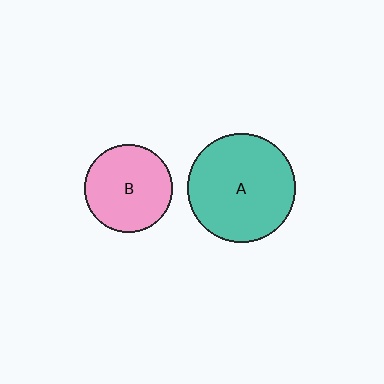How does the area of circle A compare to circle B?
Approximately 1.5 times.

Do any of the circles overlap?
No, none of the circles overlap.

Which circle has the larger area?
Circle A (teal).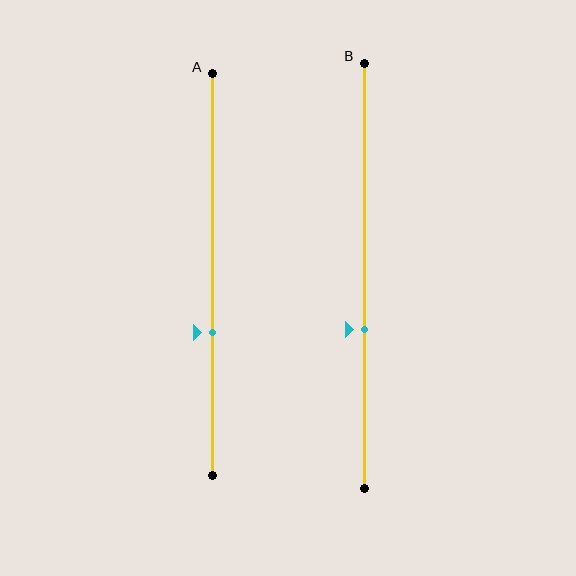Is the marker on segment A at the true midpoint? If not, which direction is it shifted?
No, the marker on segment A is shifted downward by about 14% of the segment length.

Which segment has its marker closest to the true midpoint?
Segment B has its marker closest to the true midpoint.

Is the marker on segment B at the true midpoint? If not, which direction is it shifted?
No, the marker on segment B is shifted downward by about 13% of the segment length.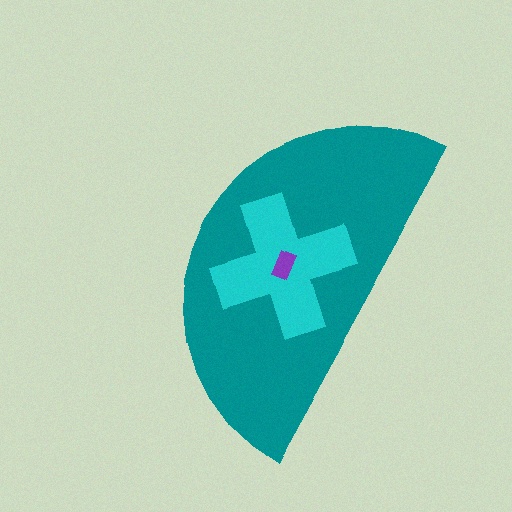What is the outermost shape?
The teal semicircle.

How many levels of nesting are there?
3.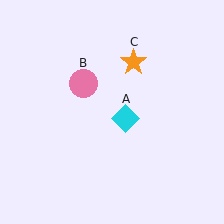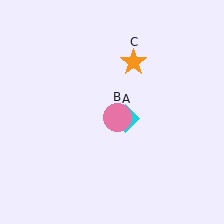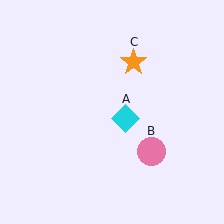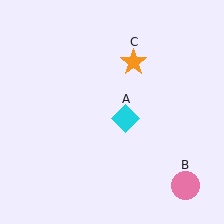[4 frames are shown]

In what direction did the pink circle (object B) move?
The pink circle (object B) moved down and to the right.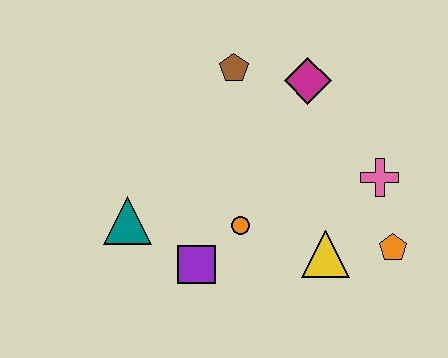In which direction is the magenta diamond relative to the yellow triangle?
The magenta diamond is above the yellow triangle.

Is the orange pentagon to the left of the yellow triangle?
No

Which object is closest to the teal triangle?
The purple square is closest to the teal triangle.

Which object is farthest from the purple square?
The magenta diamond is farthest from the purple square.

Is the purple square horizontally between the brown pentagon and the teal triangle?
Yes